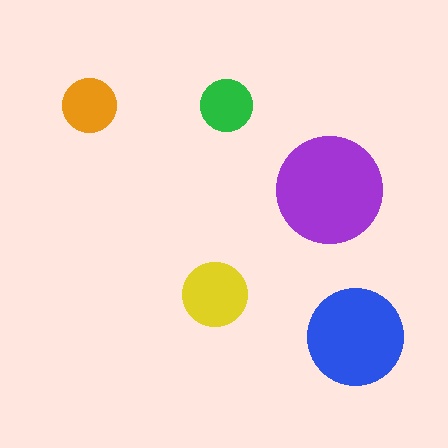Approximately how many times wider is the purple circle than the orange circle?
About 2 times wider.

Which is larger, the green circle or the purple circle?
The purple one.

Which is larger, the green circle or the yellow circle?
The yellow one.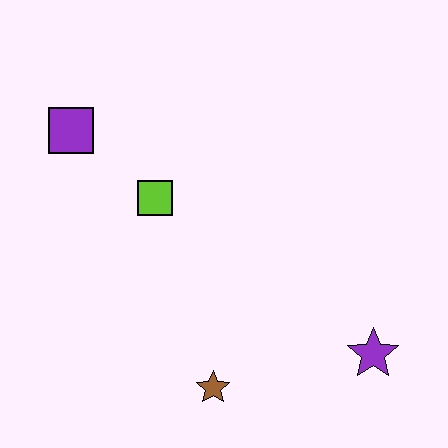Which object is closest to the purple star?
The brown star is closest to the purple star.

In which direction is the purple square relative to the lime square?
The purple square is to the left of the lime square.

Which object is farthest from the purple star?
The purple square is farthest from the purple star.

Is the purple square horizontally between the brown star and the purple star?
No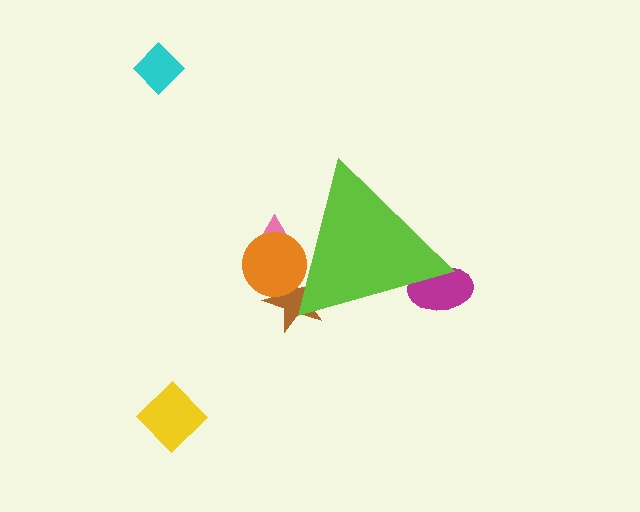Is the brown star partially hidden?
Yes, the brown star is partially hidden behind the lime triangle.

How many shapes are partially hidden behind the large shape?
4 shapes are partially hidden.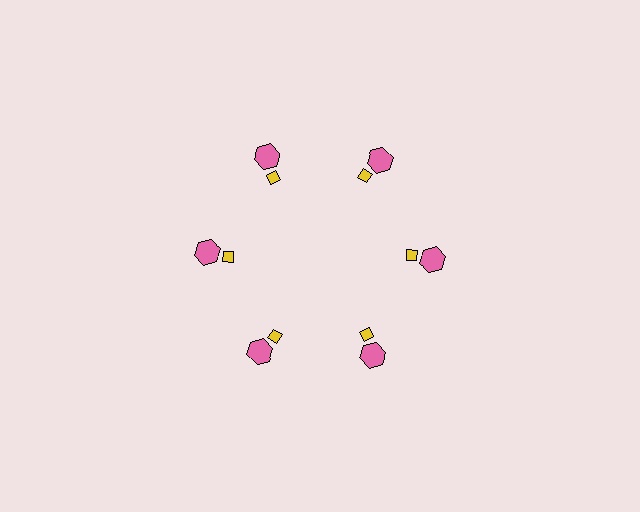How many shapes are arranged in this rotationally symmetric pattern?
There are 12 shapes, arranged in 6 groups of 2.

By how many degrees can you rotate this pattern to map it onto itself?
The pattern maps onto itself every 60 degrees of rotation.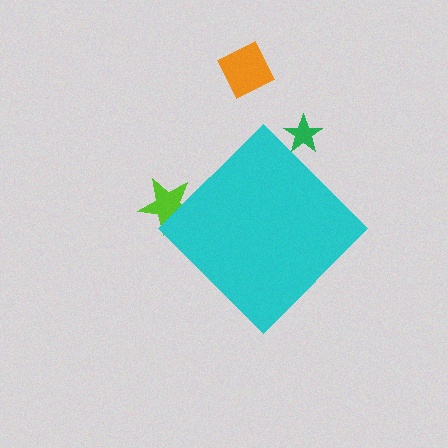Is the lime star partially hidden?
Yes, the lime star is partially hidden behind the cyan diamond.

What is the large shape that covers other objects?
A cyan diamond.